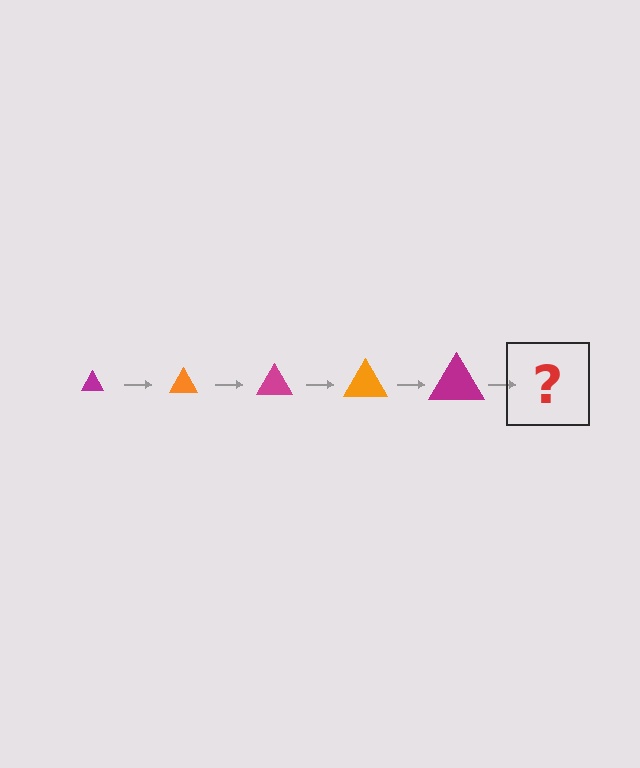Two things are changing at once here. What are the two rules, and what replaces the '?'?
The two rules are that the triangle grows larger each step and the color cycles through magenta and orange. The '?' should be an orange triangle, larger than the previous one.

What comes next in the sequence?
The next element should be an orange triangle, larger than the previous one.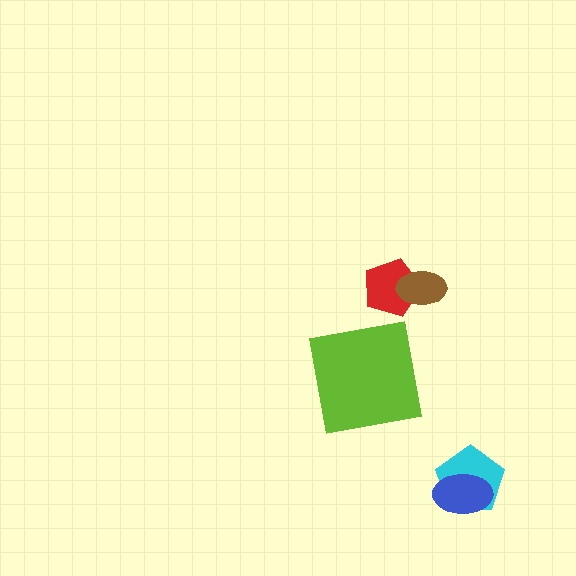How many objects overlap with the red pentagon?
1 object overlaps with the red pentagon.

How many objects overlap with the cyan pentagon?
1 object overlaps with the cyan pentagon.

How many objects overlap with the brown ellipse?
1 object overlaps with the brown ellipse.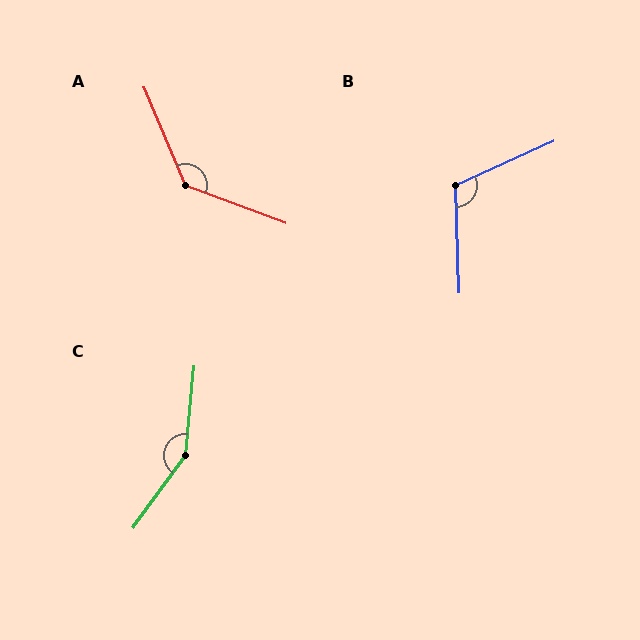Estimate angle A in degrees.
Approximately 133 degrees.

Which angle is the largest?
C, at approximately 149 degrees.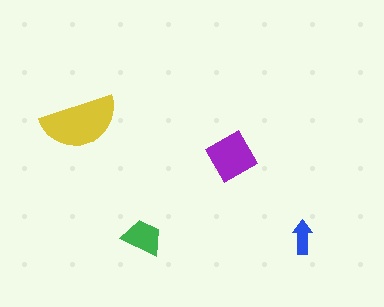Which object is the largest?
The yellow semicircle.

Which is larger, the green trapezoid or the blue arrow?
The green trapezoid.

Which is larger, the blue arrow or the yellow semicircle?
The yellow semicircle.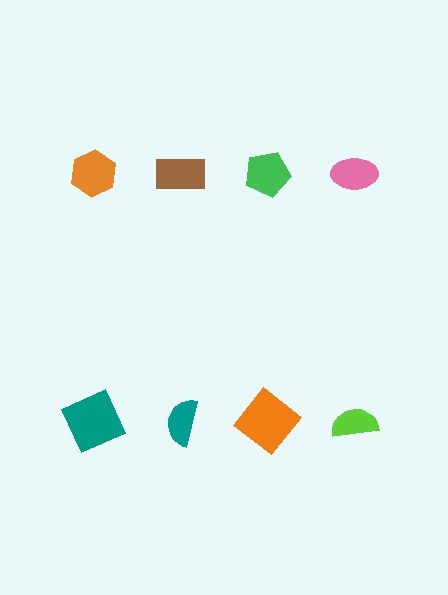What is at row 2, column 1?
A teal square.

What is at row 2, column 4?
A lime semicircle.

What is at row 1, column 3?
A green pentagon.